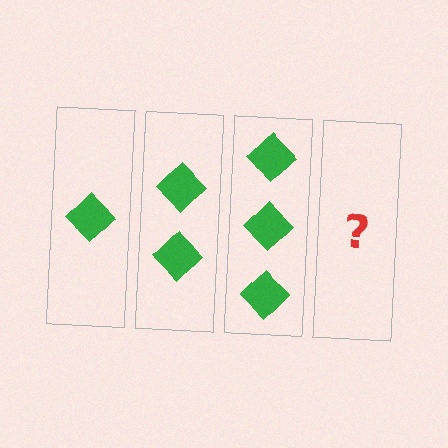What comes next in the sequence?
The next element should be 4 diamonds.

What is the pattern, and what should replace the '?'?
The pattern is that each step adds one more diamond. The '?' should be 4 diamonds.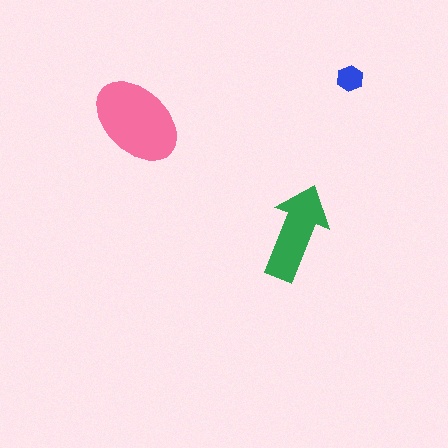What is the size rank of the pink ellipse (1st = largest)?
1st.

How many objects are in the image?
There are 3 objects in the image.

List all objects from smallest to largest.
The blue hexagon, the green arrow, the pink ellipse.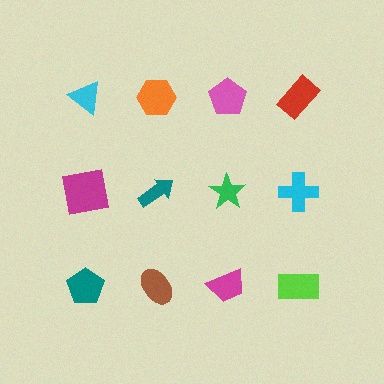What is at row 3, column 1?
A teal pentagon.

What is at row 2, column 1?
A magenta square.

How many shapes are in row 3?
4 shapes.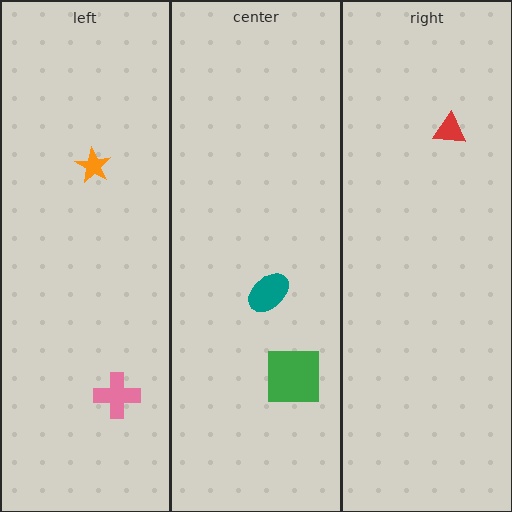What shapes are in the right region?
The red triangle.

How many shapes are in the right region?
1.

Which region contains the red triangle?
The right region.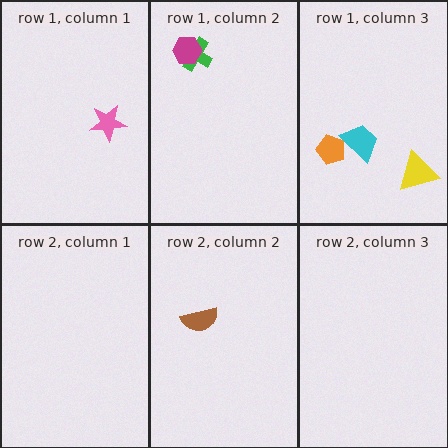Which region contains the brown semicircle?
The row 2, column 2 region.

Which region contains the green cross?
The row 1, column 2 region.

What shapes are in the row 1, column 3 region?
The orange pentagon, the cyan trapezoid, the yellow triangle.